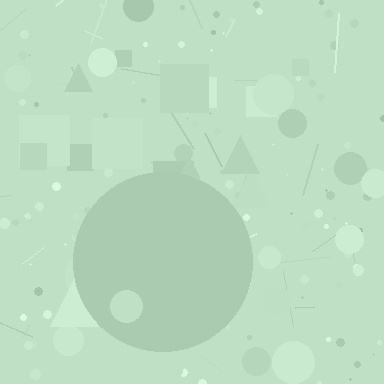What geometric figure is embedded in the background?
A circle is embedded in the background.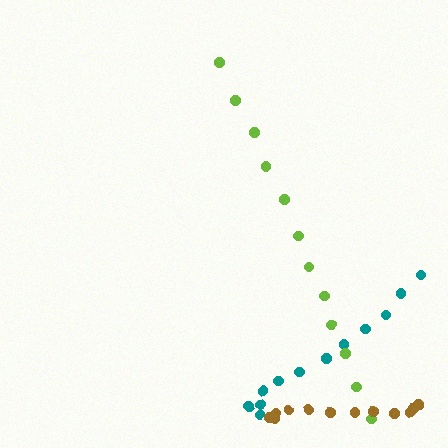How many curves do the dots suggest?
There are 3 distinct paths.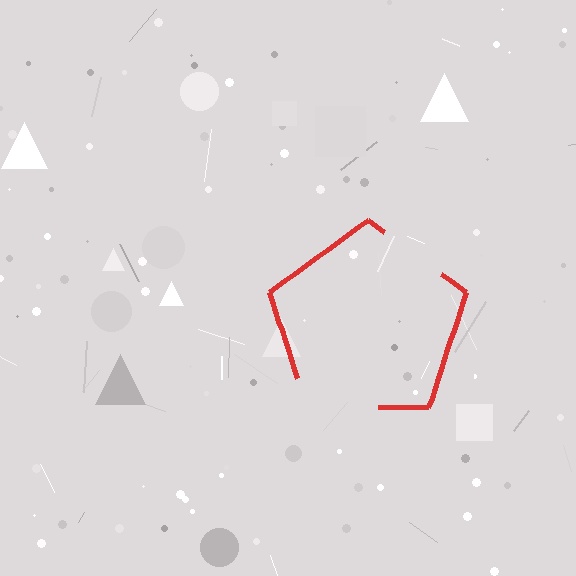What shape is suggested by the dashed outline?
The dashed outline suggests a pentagon.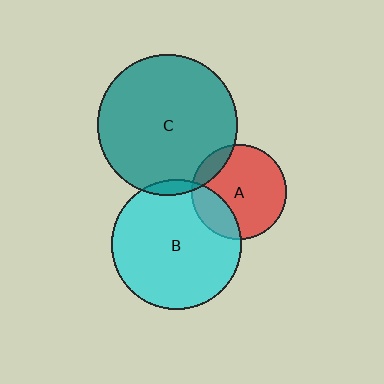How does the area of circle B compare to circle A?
Approximately 1.9 times.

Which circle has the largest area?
Circle C (teal).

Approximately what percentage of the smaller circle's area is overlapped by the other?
Approximately 25%.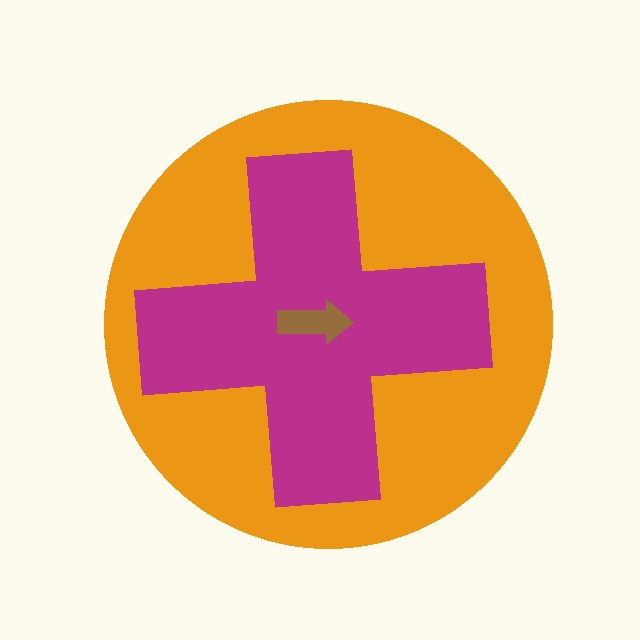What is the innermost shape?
The brown arrow.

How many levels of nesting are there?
3.